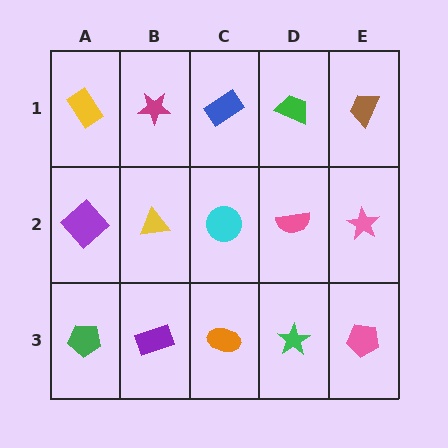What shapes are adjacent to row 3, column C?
A cyan circle (row 2, column C), a purple rectangle (row 3, column B), a green star (row 3, column D).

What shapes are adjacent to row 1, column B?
A yellow triangle (row 2, column B), a yellow rectangle (row 1, column A), a blue rectangle (row 1, column C).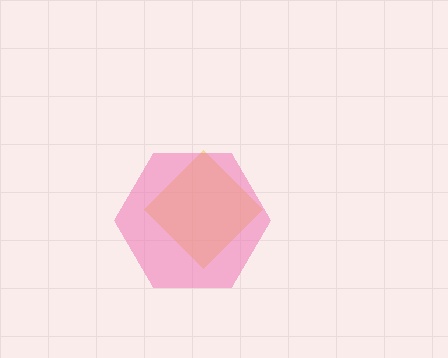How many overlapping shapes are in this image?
There are 2 overlapping shapes in the image.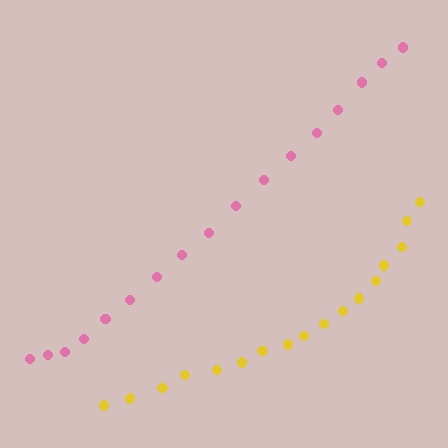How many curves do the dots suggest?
There are 2 distinct paths.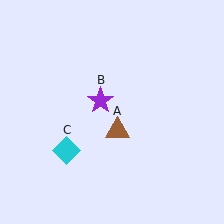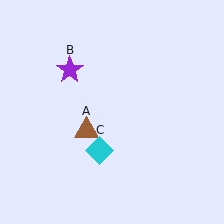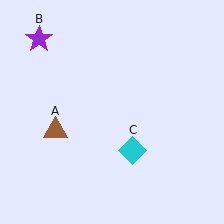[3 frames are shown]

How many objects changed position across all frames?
3 objects changed position: brown triangle (object A), purple star (object B), cyan diamond (object C).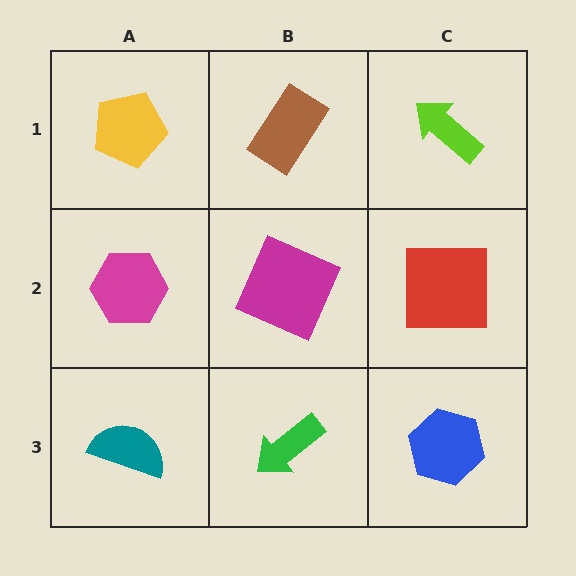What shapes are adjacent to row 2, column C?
A lime arrow (row 1, column C), a blue hexagon (row 3, column C), a magenta square (row 2, column B).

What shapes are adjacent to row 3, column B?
A magenta square (row 2, column B), a teal semicircle (row 3, column A), a blue hexagon (row 3, column C).